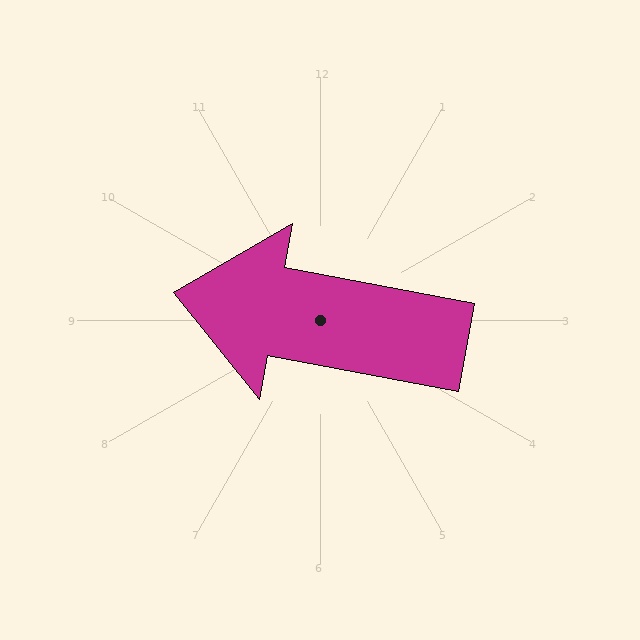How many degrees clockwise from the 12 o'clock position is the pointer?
Approximately 280 degrees.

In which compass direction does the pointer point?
West.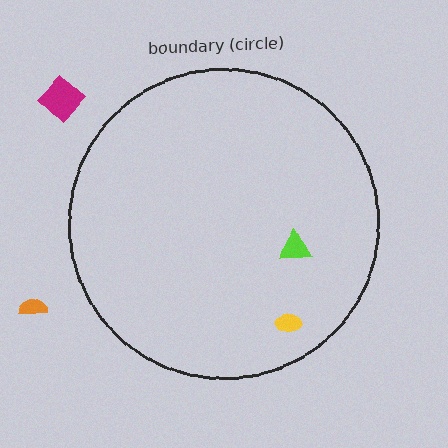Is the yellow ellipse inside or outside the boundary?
Inside.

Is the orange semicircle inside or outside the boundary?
Outside.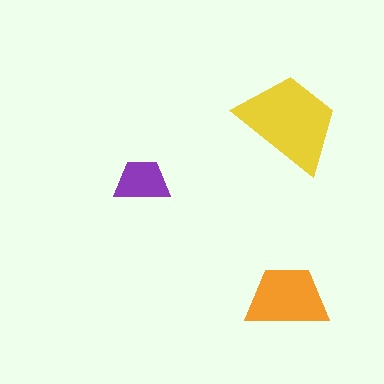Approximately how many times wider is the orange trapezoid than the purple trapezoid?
About 1.5 times wider.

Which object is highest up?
The yellow trapezoid is topmost.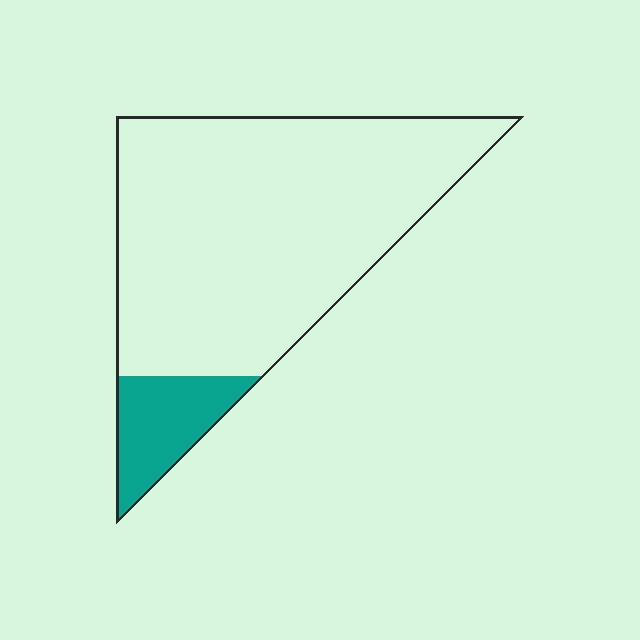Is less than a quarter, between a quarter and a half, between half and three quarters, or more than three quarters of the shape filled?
Less than a quarter.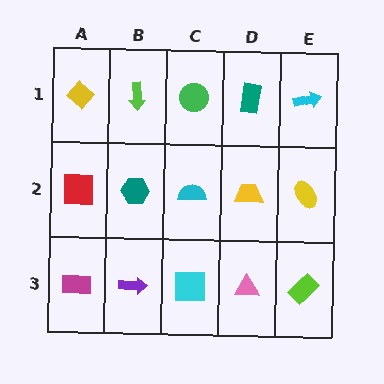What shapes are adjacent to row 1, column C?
A cyan semicircle (row 2, column C), a lime arrow (row 1, column B), a teal rectangle (row 1, column D).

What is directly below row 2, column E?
A lime rectangle.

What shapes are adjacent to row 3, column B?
A teal hexagon (row 2, column B), a magenta rectangle (row 3, column A), a cyan square (row 3, column C).